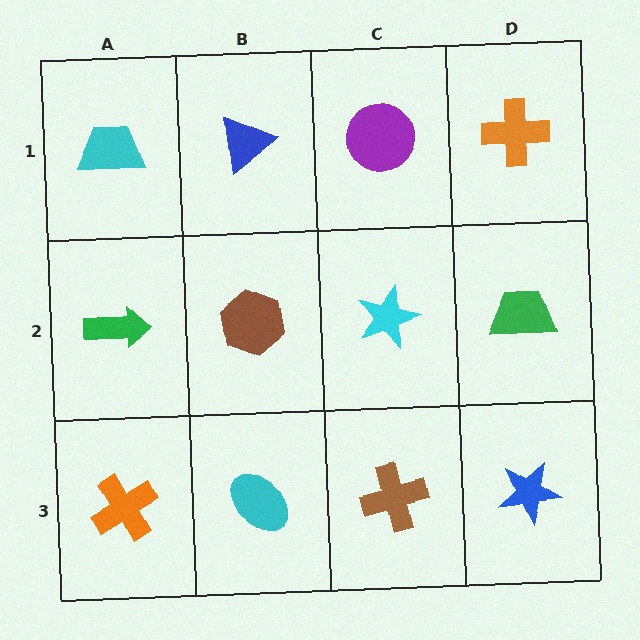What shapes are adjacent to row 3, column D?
A green trapezoid (row 2, column D), a brown cross (row 3, column C).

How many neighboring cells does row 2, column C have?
4.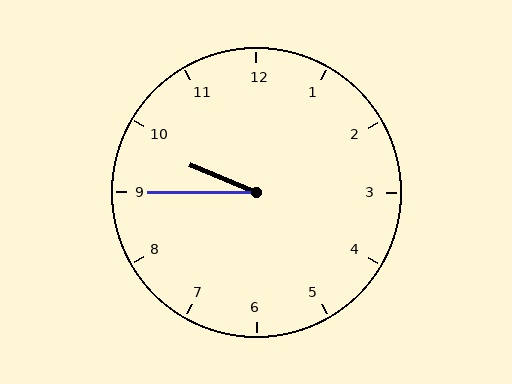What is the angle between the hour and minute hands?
Approximately 22 degrees.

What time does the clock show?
9:45.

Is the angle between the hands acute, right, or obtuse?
It is acute.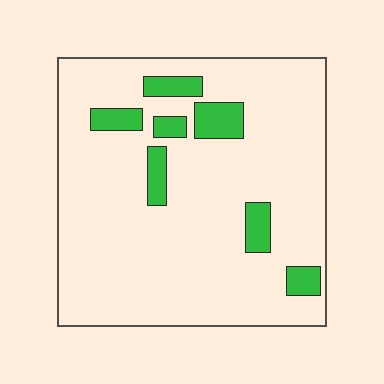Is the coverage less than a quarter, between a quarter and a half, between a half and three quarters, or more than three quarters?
Less than a quarter.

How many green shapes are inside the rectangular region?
7.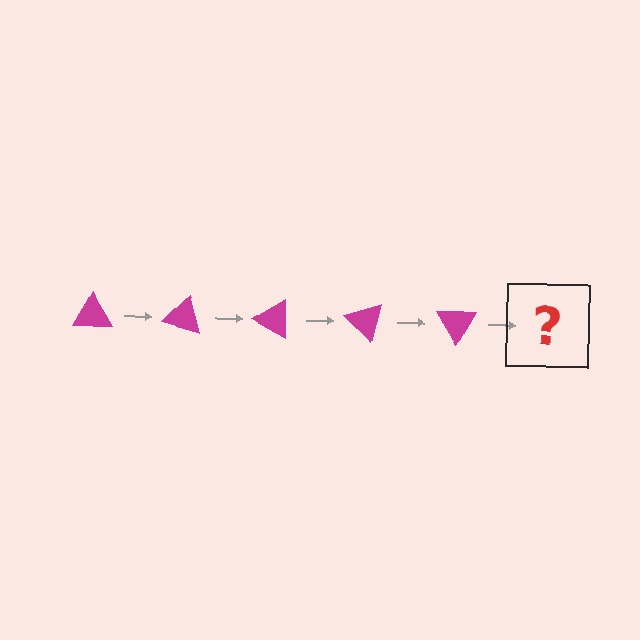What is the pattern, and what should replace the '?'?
The pattern is that the triangle rotates 15 degrees each step. The '?' should be a magenta triangle rotated 75 degrees.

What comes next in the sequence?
The next element should be a magenta triangle rotated 75 degrees.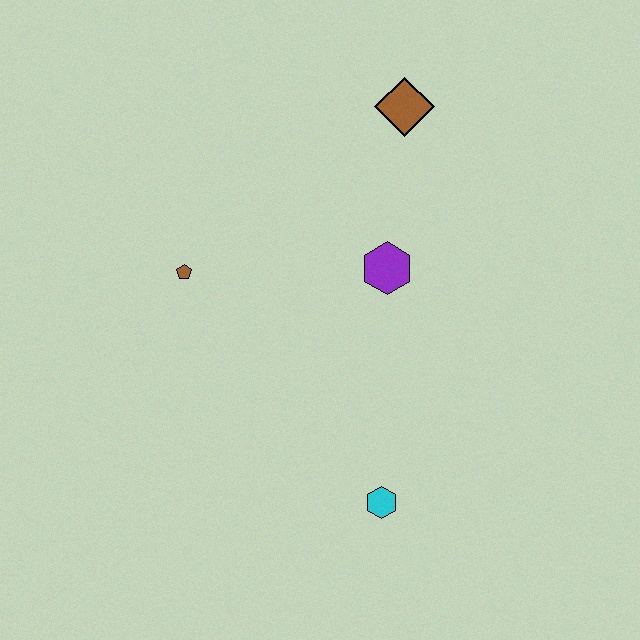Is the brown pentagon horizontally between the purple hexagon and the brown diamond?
No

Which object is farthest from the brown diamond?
The cyan hexagon is farthest from the brown diamond.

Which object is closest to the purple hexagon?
The brown diamond is closest to the purple hexagon.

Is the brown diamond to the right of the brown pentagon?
Yes